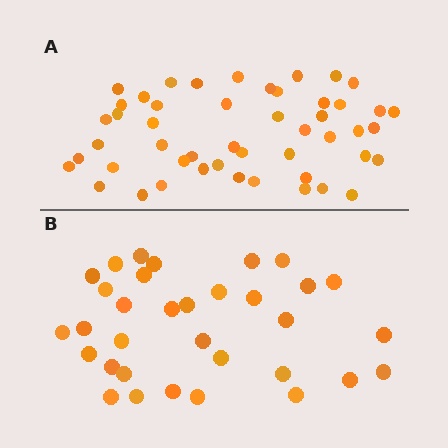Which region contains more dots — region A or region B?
Region A (the top region) has more dots.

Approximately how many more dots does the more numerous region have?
Region A has approximately 15 more dots than region B.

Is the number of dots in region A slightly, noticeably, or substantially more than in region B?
Region A has substantially more. The ratio is roughly 1.5 to 1.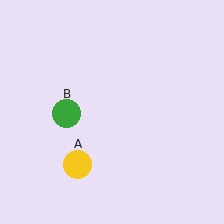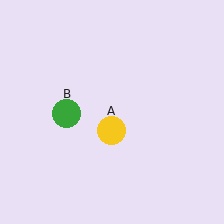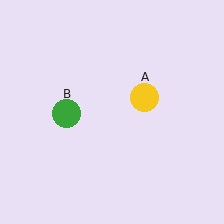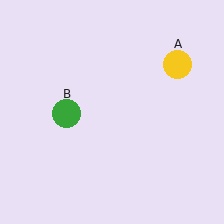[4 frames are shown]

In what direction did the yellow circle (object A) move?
The yellow circle (object A) moved up and to the right.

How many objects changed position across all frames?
1 object changed position: yellow circle (object A).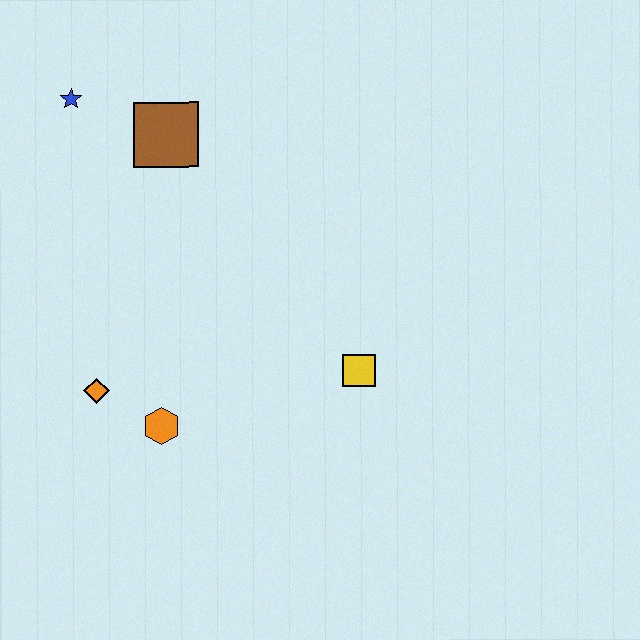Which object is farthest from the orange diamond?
The blue star is farthest from the orange diamond.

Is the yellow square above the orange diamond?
Yes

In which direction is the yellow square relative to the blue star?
The yellow square is to the right of the blue star.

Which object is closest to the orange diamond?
The orange hexagon is closest to the orange diamond.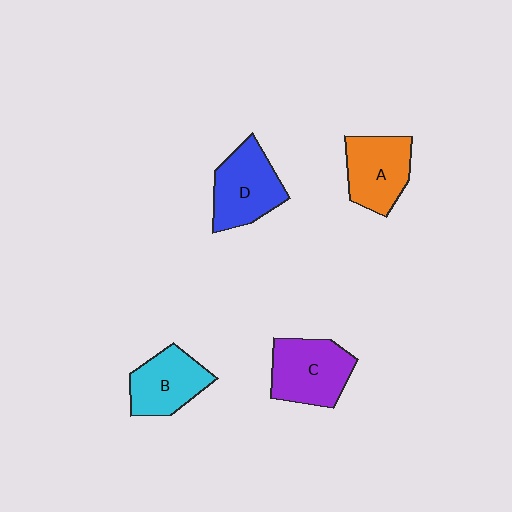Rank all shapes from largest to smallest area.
From largest to smallest: C (purple), D (blue), A (orange), B (cyan).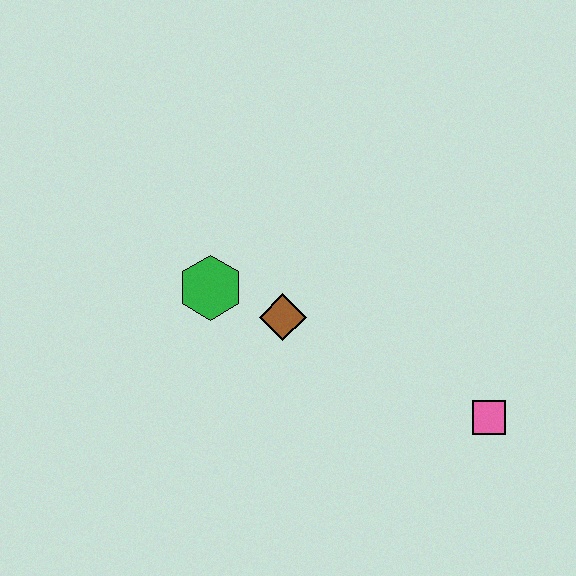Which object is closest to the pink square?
The brown diamond is closest to the pink square.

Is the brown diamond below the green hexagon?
Yes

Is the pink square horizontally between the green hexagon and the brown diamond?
No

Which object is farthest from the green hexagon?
The pink square is farthest from the green hexagon.